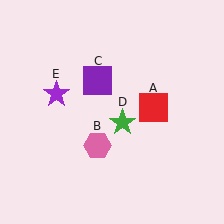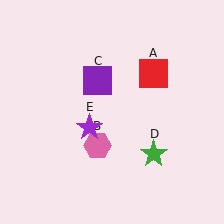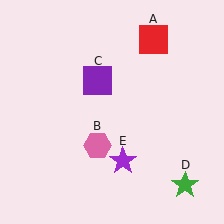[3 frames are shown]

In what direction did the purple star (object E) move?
The purple star (object E) moved down and to the right.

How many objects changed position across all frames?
3 objects changed position: red square (object A), green star (object D), purple star (object E).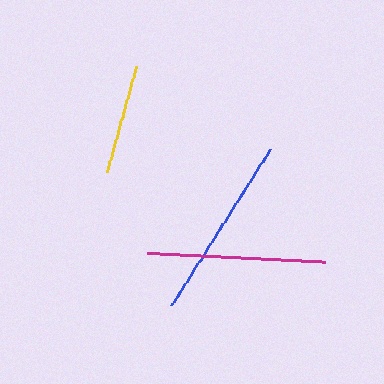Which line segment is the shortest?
The yellow line is the shortest at approximately 110 pixels.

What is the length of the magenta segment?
The magenta segment is approximately 178 pixels long.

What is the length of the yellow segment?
The yellow segment is approximately 110 pixels long.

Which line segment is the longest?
The blue line is the longest at approximately 185 pixels.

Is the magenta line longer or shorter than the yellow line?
The magenta line is longer than the yellow line.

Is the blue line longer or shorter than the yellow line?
The blue line is longer than the yellow line.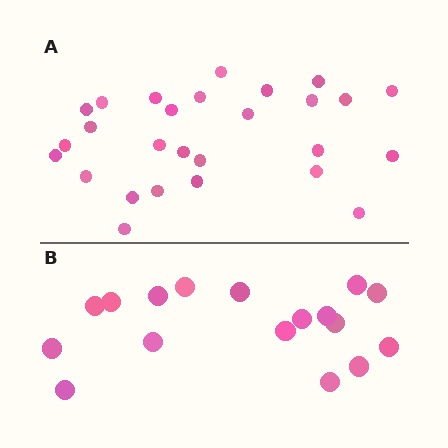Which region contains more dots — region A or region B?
Region A (the top region) has more dots.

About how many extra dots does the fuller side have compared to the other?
Region A has roughly 10 or so more dots than region B.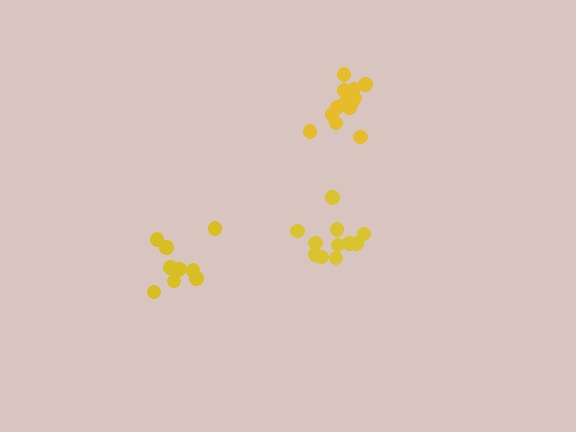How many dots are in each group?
Group 1: 14 dots, Group 2: 11 dots, Group 3: 10 dots (35 total).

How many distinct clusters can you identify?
There are 3 distinct clusters.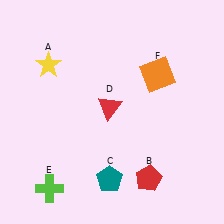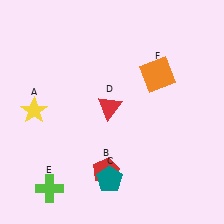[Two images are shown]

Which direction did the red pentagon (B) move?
The red pentagon (B) moved left.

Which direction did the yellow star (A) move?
The yellow star (A) moved down.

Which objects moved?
The objects that moved are: the yellow star (A), the red pentagon (B).